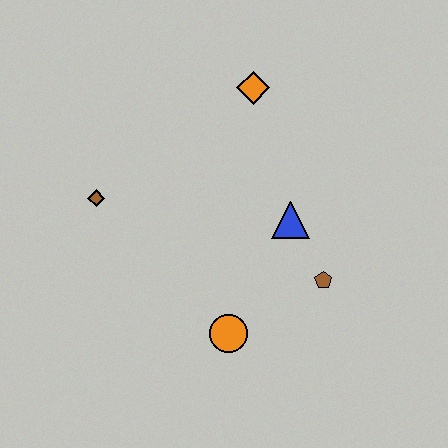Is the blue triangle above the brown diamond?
No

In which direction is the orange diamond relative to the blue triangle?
The orange diamond is above the blue triangle.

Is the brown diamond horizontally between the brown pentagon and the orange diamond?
No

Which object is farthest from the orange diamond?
The orange circle is farthest from the orange diamond.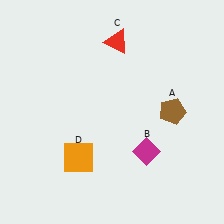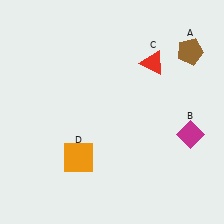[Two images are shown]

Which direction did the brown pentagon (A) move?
The brown pentagon (A) moved up.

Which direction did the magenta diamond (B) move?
The magenta diamond (B) moved right.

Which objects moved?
The objects that moved are: the brown pentagon (A), the magenta diamond (B), the red triangle (C).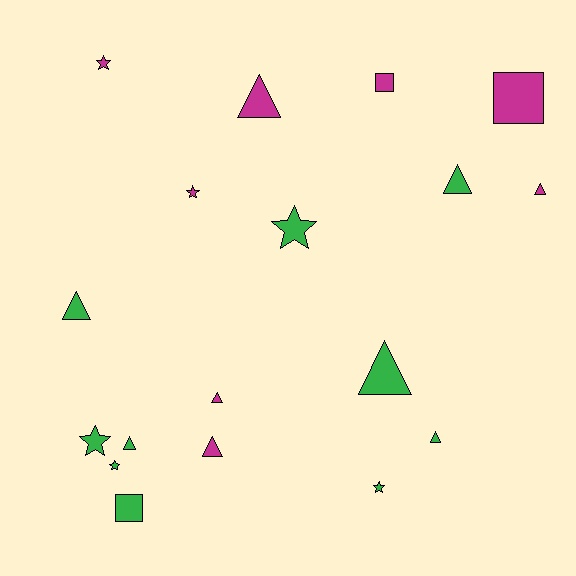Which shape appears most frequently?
Triangle, with 9 objects.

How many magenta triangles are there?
There are 4 magenta triangles.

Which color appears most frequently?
Green, with 10 objects.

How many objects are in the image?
There are 18 objects.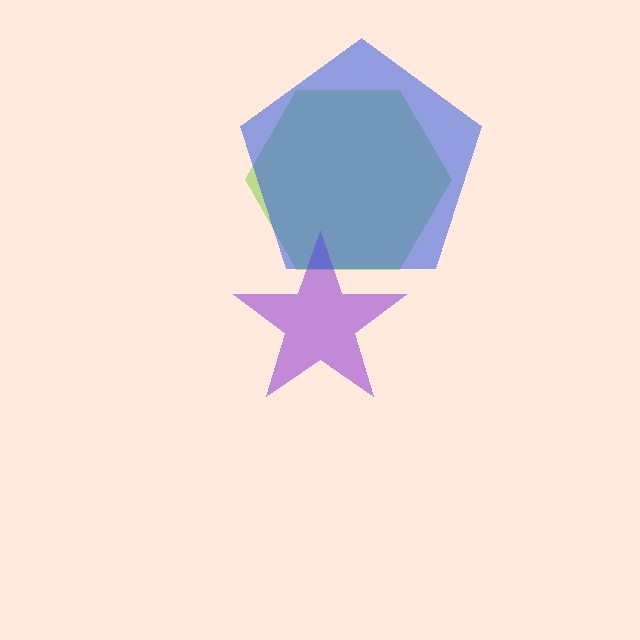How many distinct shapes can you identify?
There are 3 distinct shapes: a lime hexagon, a purple star, a blue pentagon.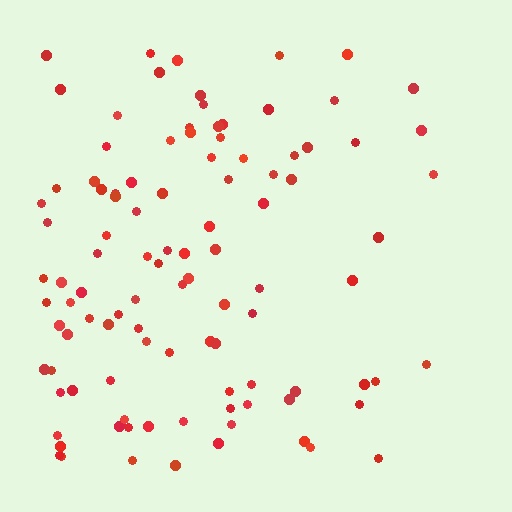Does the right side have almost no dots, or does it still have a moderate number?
Still a moderate number, just noticeably fewer than the left.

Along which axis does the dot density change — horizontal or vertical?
Horizontal.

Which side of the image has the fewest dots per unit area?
The right.